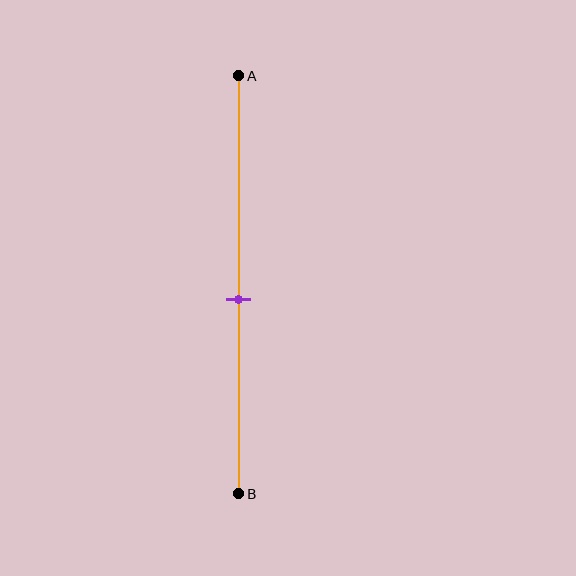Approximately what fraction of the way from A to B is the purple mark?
The purple mark is approximately 55% of the way from A to B.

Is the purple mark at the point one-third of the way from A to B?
No, the mark is at about 55% from A, not at the 33% one-third point.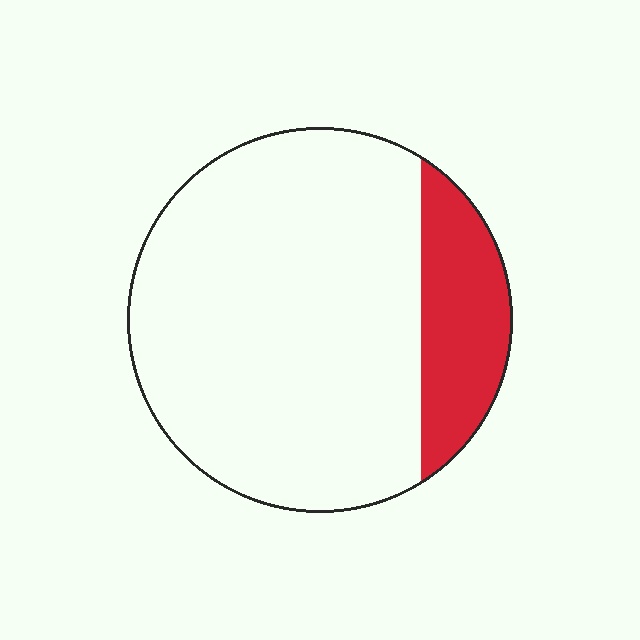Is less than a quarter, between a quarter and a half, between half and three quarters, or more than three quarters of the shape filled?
Less than a quarter.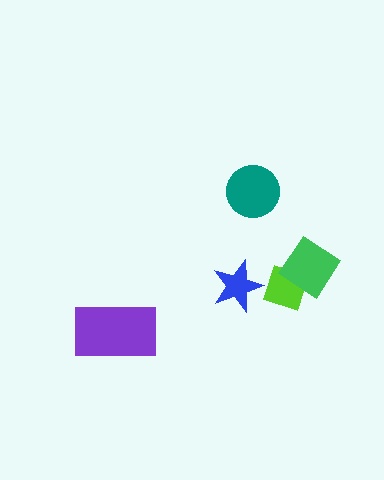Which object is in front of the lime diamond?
The green diamond is in front of the lime diamond.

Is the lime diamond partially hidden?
Yes, it is partially covered by another shape.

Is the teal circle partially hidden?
No, no other shape covers it.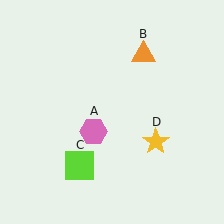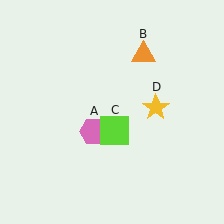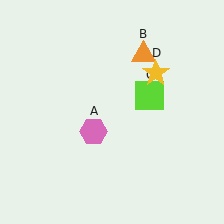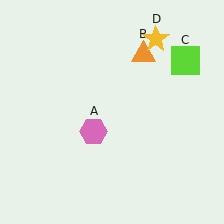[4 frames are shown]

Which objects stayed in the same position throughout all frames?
Pink hexagon (object A) and orange triangle (object B) remained stationary.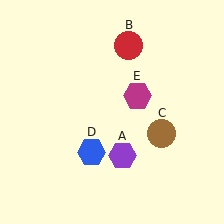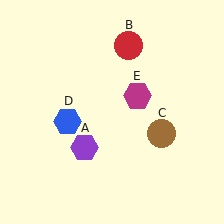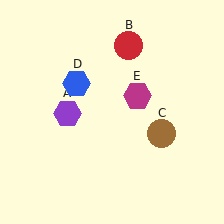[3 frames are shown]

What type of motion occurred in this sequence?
The purple hexagon (object A), blue hexagon (object D) rotated clockwise around the center of the scene.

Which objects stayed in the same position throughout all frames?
Red circle (object B) and brown circle (object C) and magenta hexagon (object E) remained stationary.